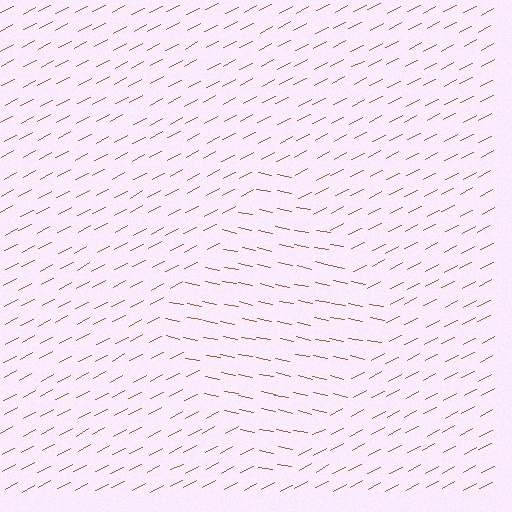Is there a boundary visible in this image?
Yes, there is a texture boundary formed by a change in line orientation.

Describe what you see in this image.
The image is filled with small brown line segments. A diamond region in the image has lines oriented differently from the surrounding lines, creating a visible texture boundary.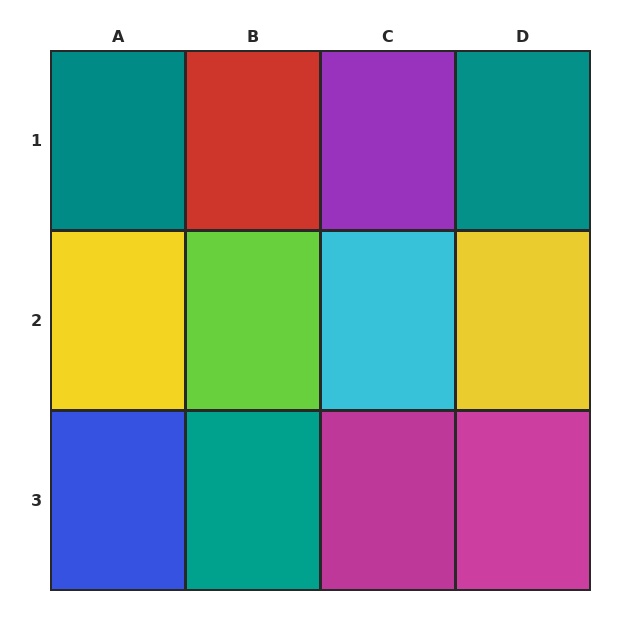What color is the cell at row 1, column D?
Teal.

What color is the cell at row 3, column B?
Teal.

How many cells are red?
1 cell is red.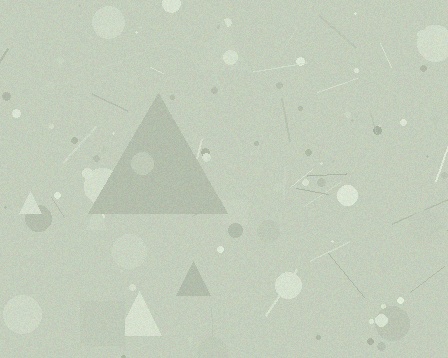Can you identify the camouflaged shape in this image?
The camouflaged shape is a triangle.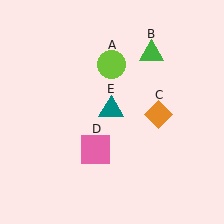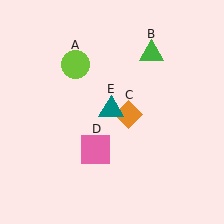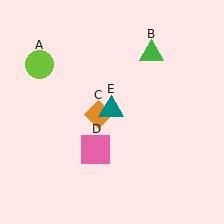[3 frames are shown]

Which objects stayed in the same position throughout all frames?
Green triangle (object B) and pink square (object D) and teal triangle (object E) remained stationary.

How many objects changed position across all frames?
2 objects changed position: lime circle (object A), orange diamond (object C).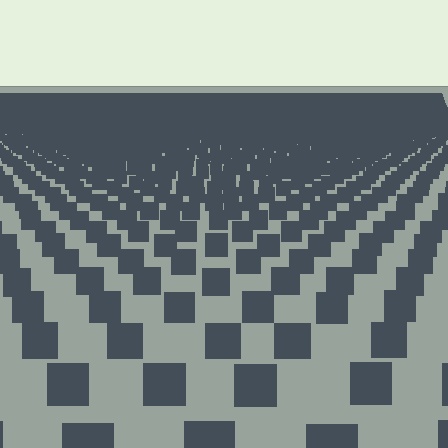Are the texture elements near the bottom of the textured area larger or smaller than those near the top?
Larger. Near the bottom, elements are closer to the viewer and appear at a bigger on-screen size.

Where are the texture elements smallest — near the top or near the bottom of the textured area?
Near the top.